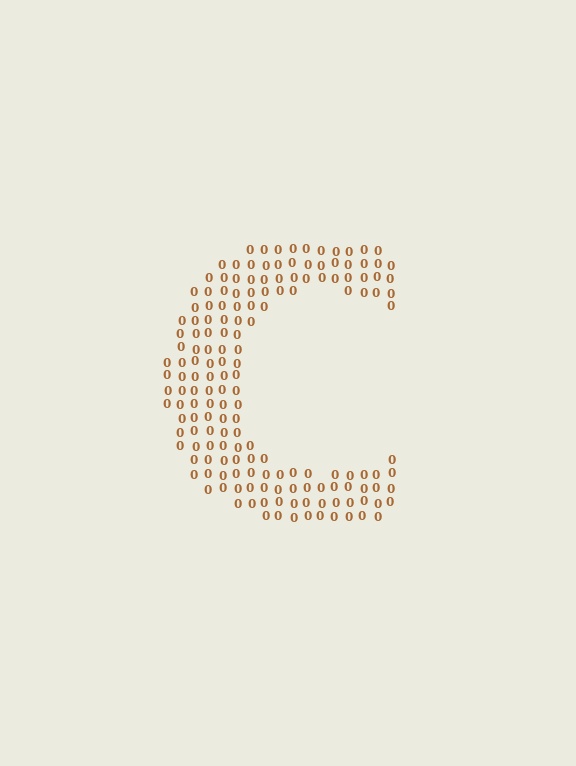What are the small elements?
The small elements are digit 0's.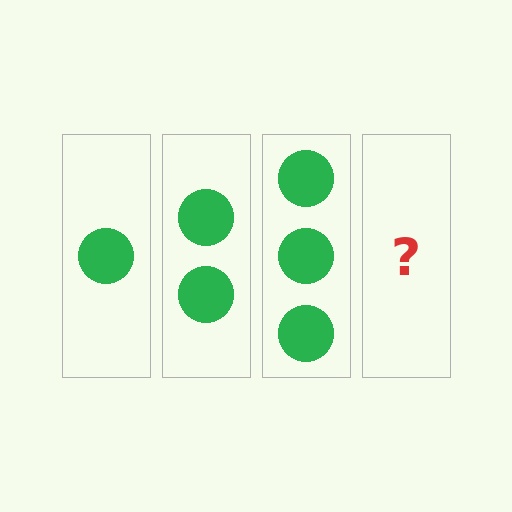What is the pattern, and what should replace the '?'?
The pattern is that each step adds one more circle. The '?' should be 4 circles.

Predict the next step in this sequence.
The next step is 4 circles.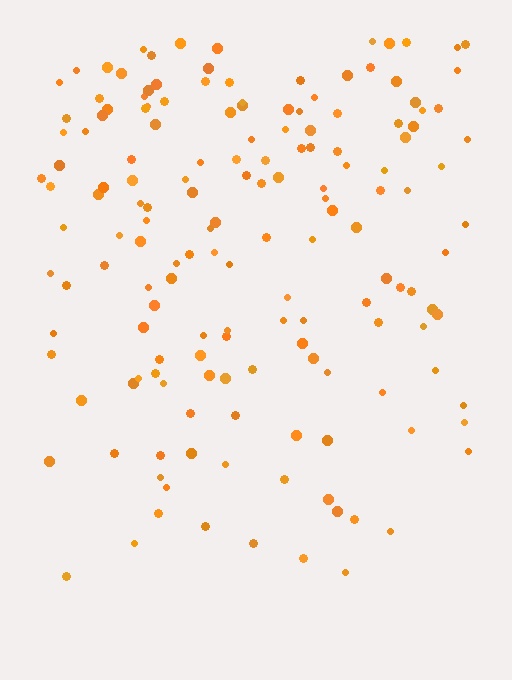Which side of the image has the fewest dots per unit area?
The bottom.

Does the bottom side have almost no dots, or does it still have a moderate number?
Still a moderate number, just noticeably fewer than the top.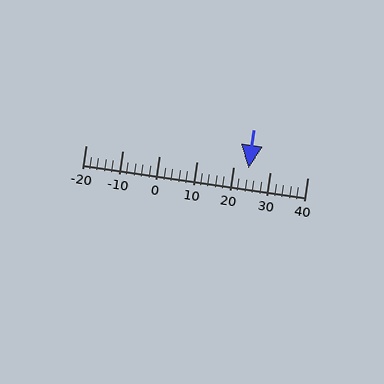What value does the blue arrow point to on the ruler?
The blue arrow points to approximately 24.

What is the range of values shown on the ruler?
The ruler shows values from -20 to 40.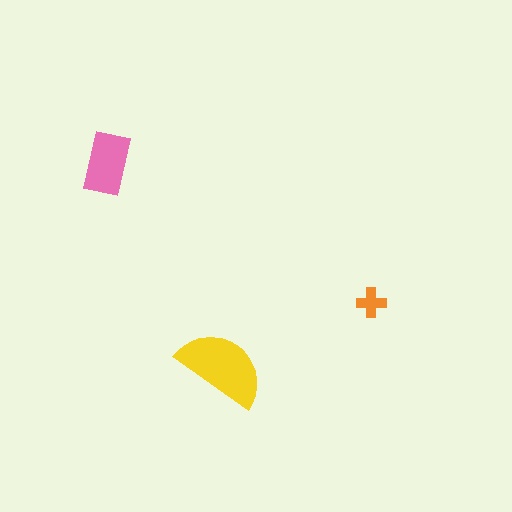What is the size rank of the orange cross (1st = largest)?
3rd.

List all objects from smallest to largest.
The orange cross, the pink rectangle, the yellow semicircle.